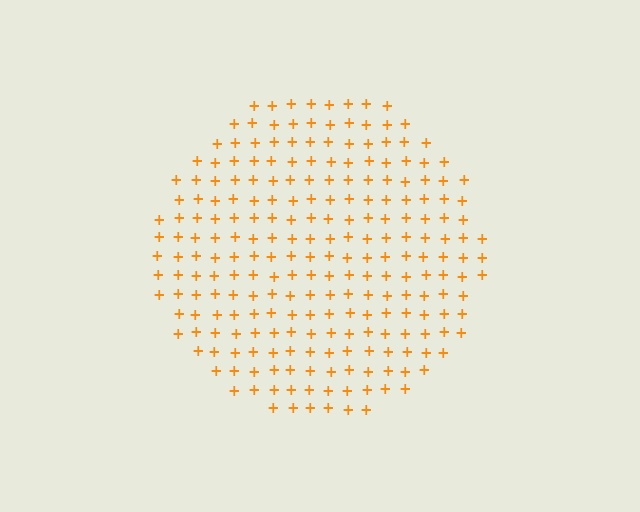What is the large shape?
The large shape is a circle.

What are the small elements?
The small elements are plus signs.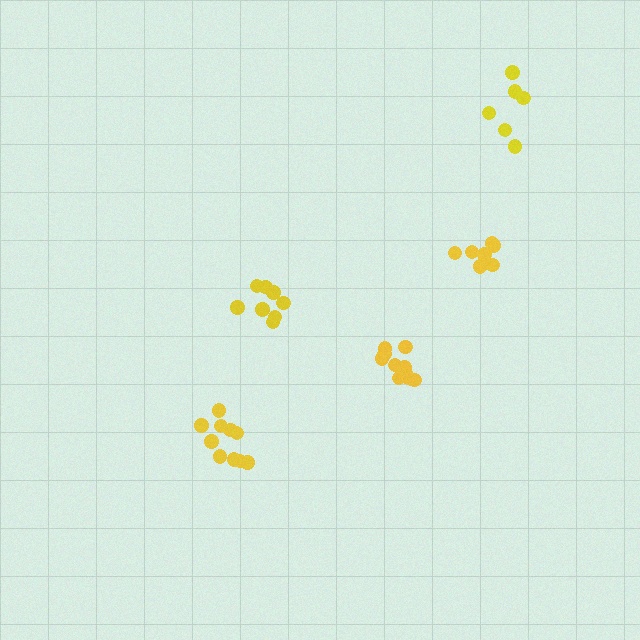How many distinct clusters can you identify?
There are 5 distinct clusters.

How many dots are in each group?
Group 1: 12 dots, Group 2: 8 dots, Group 3: 8 dots, Group 4: 10 dots, Group 5: 6 dots (44 total).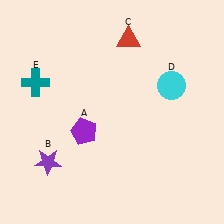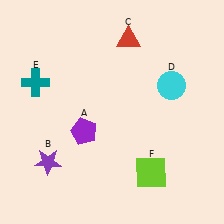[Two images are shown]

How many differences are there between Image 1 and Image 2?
There is 1 difference between the two images.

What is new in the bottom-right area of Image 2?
A lime square (F) was added in the bottom-right area of Image 2.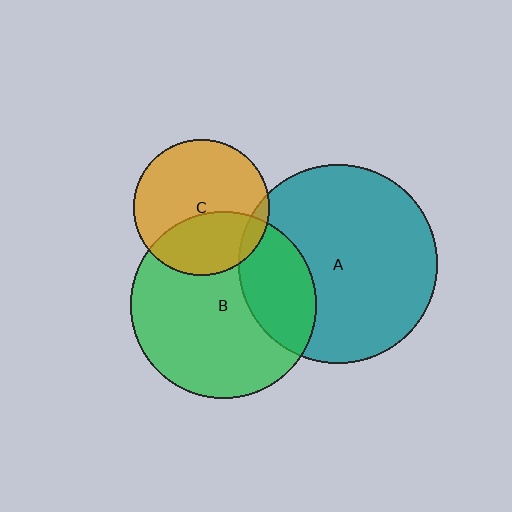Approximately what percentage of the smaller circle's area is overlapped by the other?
Approximately 35%.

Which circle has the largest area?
Circle A (teal).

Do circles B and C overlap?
Yes.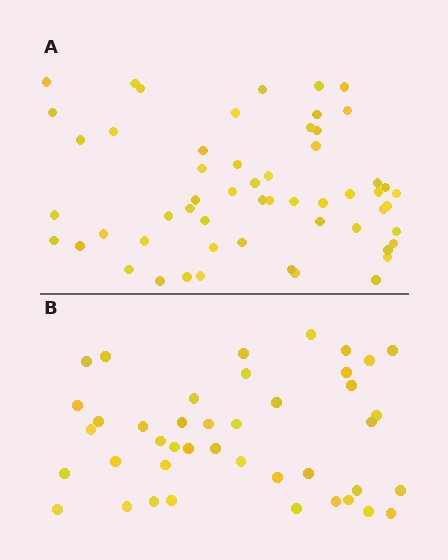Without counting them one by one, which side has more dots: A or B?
Region A (the top region) has more dots.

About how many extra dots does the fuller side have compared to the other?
Region A has approximately 15 more dots than region B.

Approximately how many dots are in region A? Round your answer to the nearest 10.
About 60 dots. (The exact count is 56, which rounds to 60.)